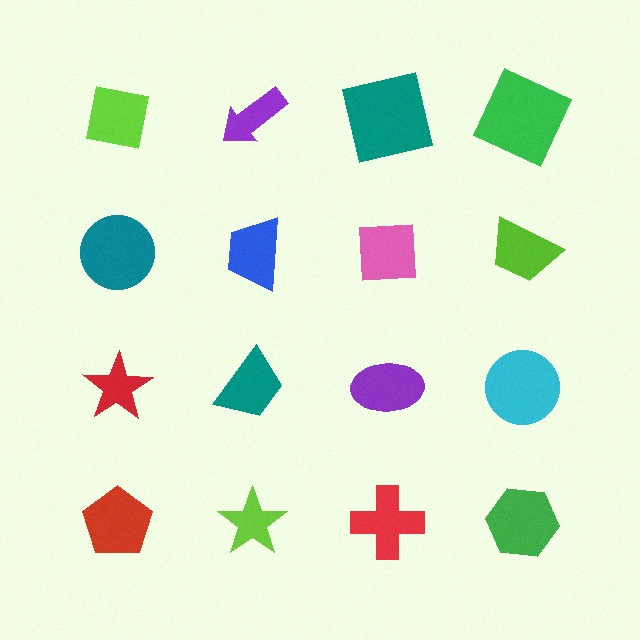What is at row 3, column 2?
A teal trapezoid.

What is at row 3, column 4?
A cyan circle.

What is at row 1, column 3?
A teal square.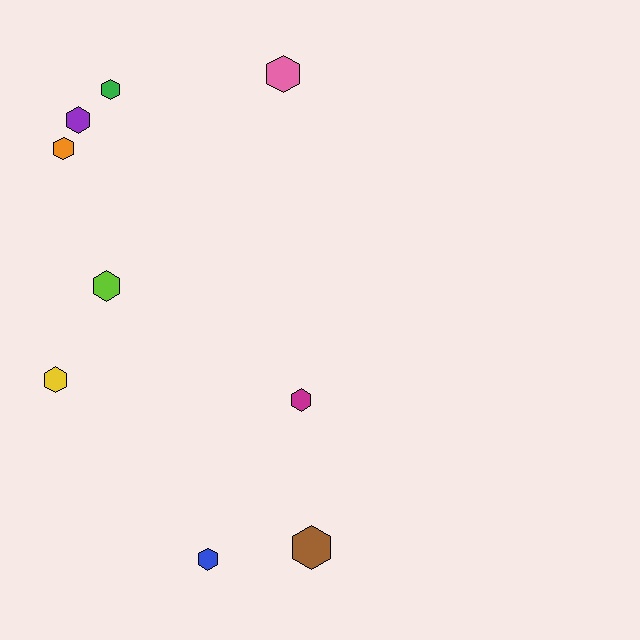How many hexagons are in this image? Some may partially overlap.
There are 9 hexagons.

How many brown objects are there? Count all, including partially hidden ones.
There is 1 brown object.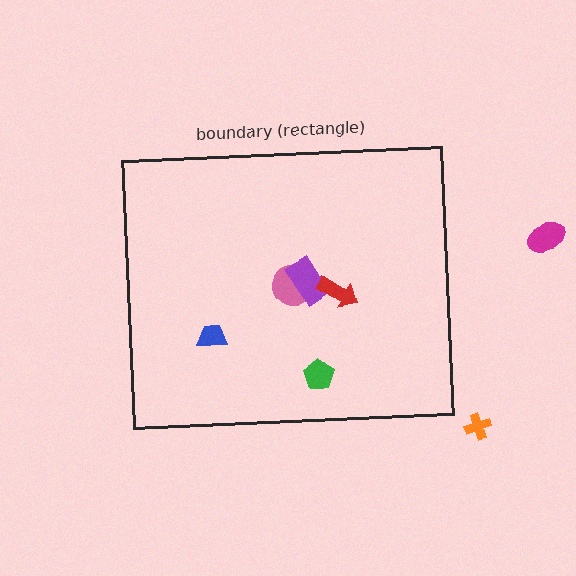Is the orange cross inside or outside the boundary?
Outside.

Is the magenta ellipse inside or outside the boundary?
Outside.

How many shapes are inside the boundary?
5 inside, 2 outside.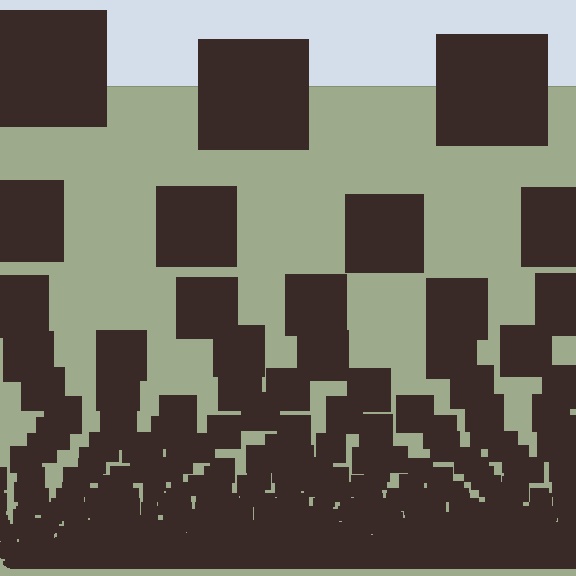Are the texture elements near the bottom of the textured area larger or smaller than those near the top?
Smaller. The gradient is inverted — elements near the bottom are smaller and denser.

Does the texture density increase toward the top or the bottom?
Density increases toward the bottom.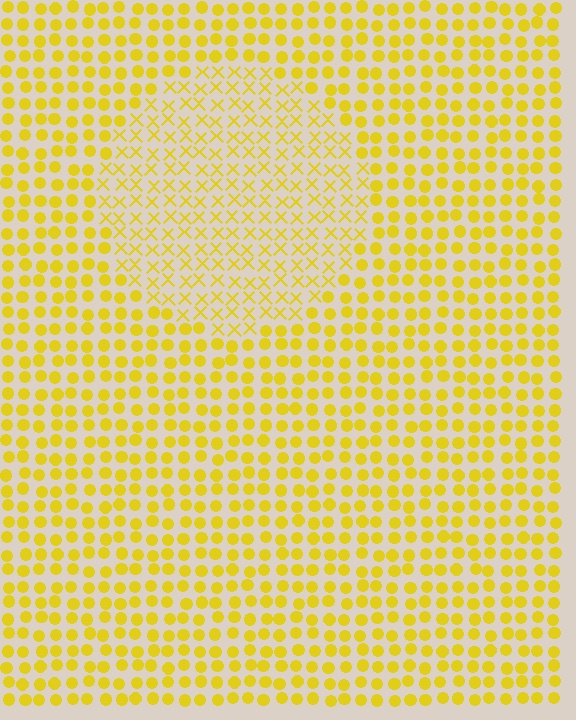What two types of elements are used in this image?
The image uses X marks inside the circle region and circles outside it.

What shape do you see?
I see a circle.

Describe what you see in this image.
The image is filled with small yellow elements arranged in a uniform grid. A circle-shaped region contains X marks, while the surrounding area contains circles. The boundary is defined purely by the change in element shape.